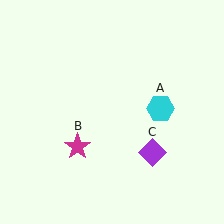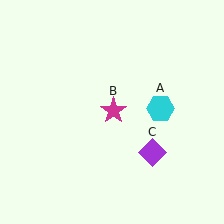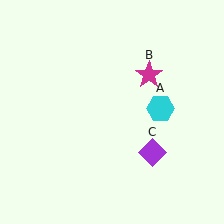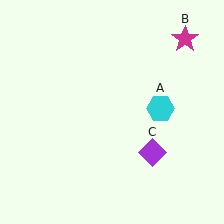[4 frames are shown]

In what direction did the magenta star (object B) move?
The magenta star (object B) moved up and to the right.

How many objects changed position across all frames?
1 object changed position: magenta star (object B).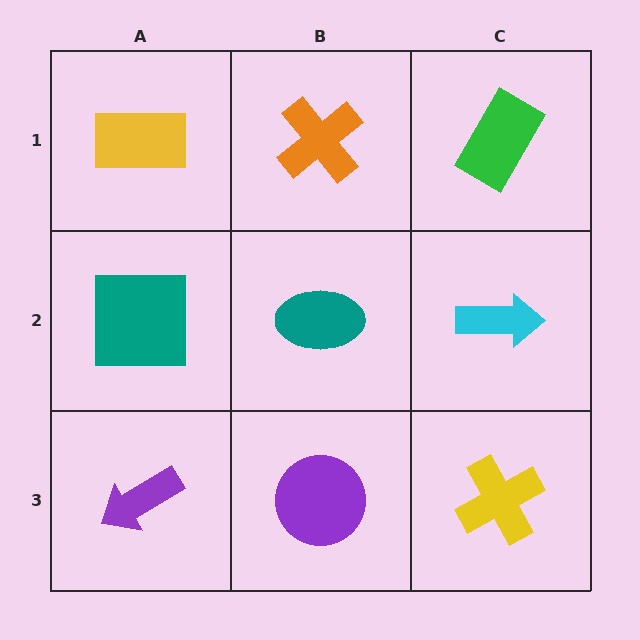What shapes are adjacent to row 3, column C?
A cyan arrow (row 2, column C), a purple circle (row 3, column B).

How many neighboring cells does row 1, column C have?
2.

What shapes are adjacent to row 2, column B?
An orange cross (row 1, column B), a purple circle (row 3, column B), a teal square (row 2, column A), a cyan arrow (row 2, column C).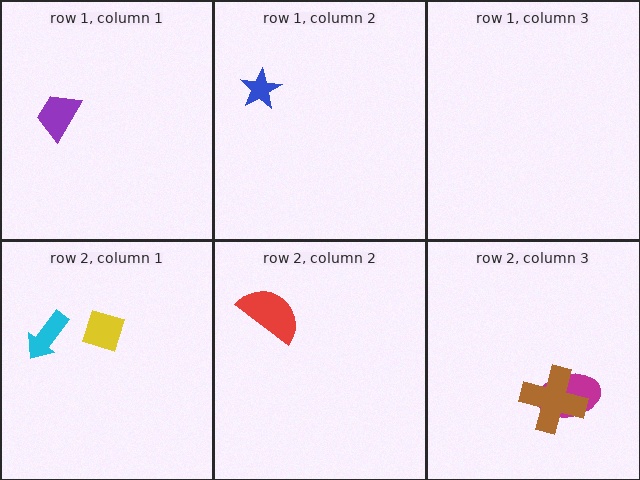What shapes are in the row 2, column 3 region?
The magenta ellipse, the brown cross.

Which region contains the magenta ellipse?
The row 2, column 3 region.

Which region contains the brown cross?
The row 2, column 3 region.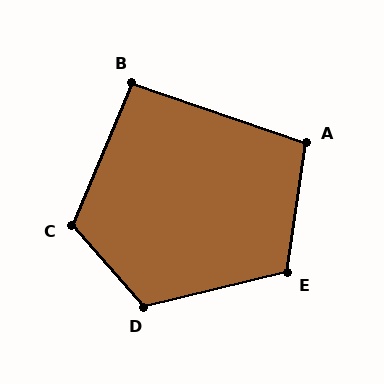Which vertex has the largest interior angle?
D, at approximately 118 degrees.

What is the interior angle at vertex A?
Approximately 101 degrees (obtuse).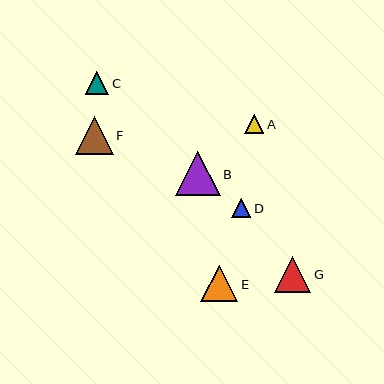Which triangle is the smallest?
Triangle D is the smallest with a size of approximately 19 pixels.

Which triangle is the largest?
Triangle B is the largest with a size of approximately 45 pixels.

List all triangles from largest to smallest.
From largest to smallest: B, F, E, G, C, A, D.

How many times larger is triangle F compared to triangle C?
Triangle F is approximately 1.6 times the size of triangle C.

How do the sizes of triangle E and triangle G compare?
Triangle E and triangle G are approximately the same size.